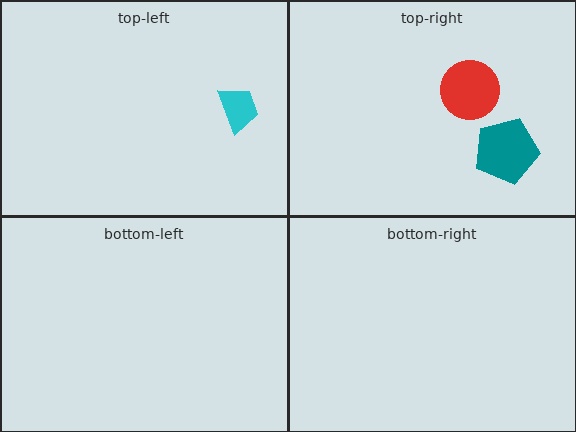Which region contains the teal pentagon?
The top-right region.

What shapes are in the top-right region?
The red circle, the teal pentagon.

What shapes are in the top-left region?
The cyan trapezoid.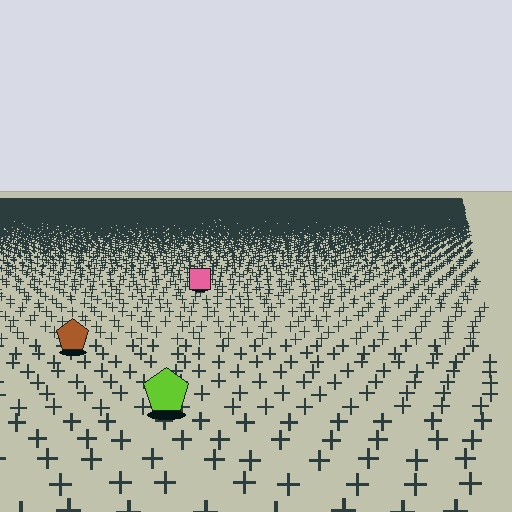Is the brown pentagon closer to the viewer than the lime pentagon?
No. The lime pentagon is closer — you can tell from the texture gradient: the ground texture is coarser near it.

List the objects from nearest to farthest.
From nearest to farthest: the lime pentagon, the brown pentagon, the pink square.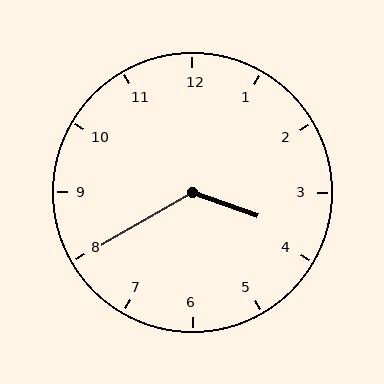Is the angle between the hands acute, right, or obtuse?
It is obtuse.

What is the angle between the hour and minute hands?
Approximately 130 degrees.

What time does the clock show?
3:40.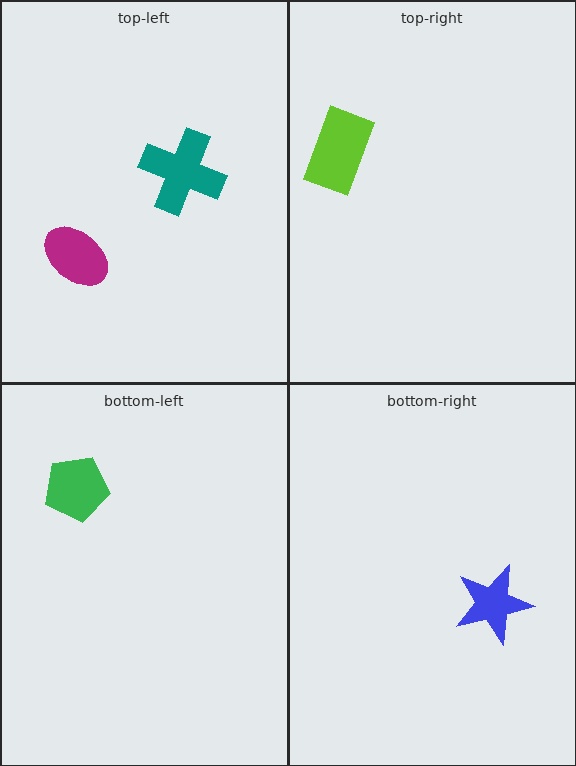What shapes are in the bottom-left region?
The green pentagon.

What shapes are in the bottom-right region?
The blue star.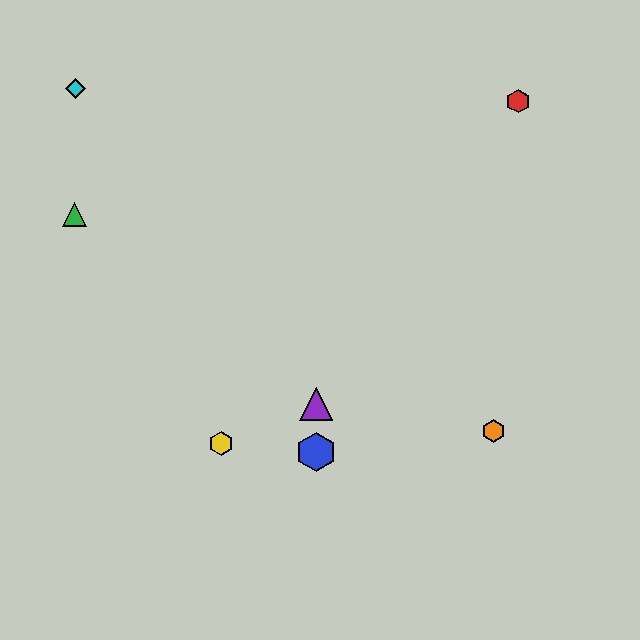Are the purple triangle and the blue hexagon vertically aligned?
Yes, both are at x≈316.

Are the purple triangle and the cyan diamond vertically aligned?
No, the purple triangle is at x≈316 and the cyan diamond is at x≈76.